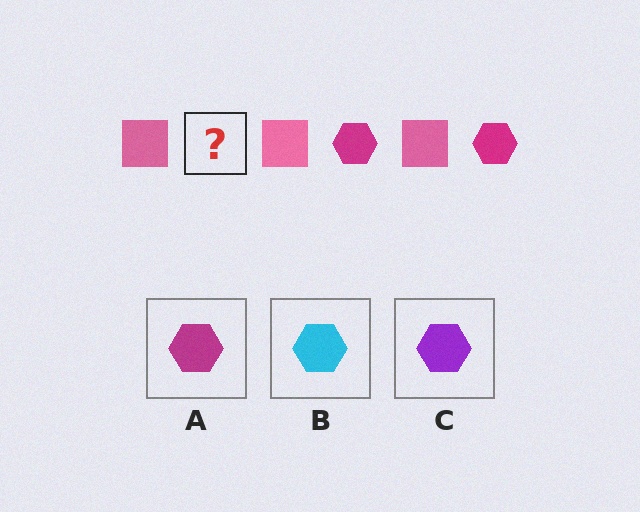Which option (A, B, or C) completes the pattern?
A.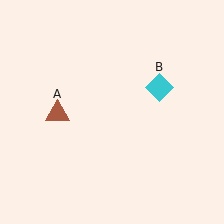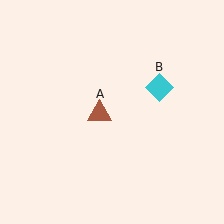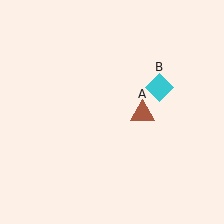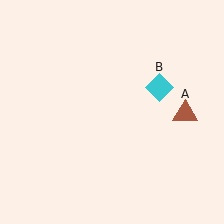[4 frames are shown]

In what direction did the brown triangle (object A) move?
The brown triangle (object A) moved right.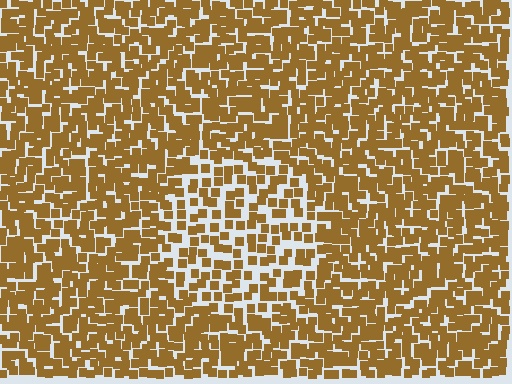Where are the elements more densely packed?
The elements are more densely packed outside the circle boundary.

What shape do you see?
I see a circle.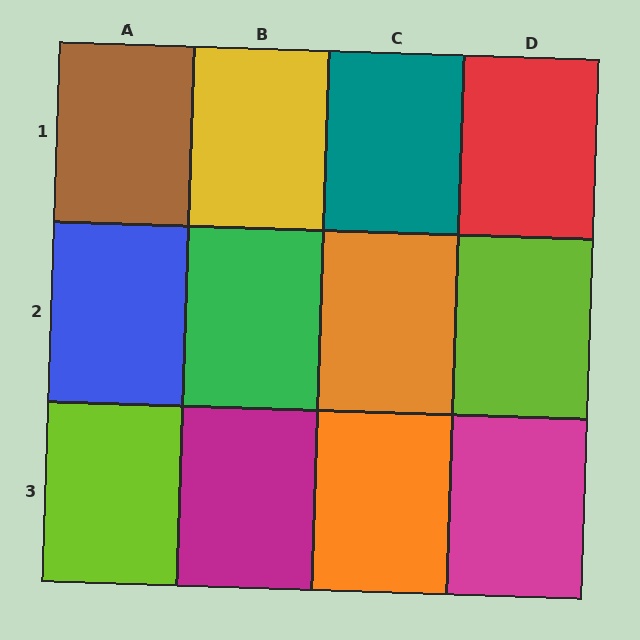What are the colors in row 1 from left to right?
Brown, yellow, teal, red.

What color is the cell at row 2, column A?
Blue.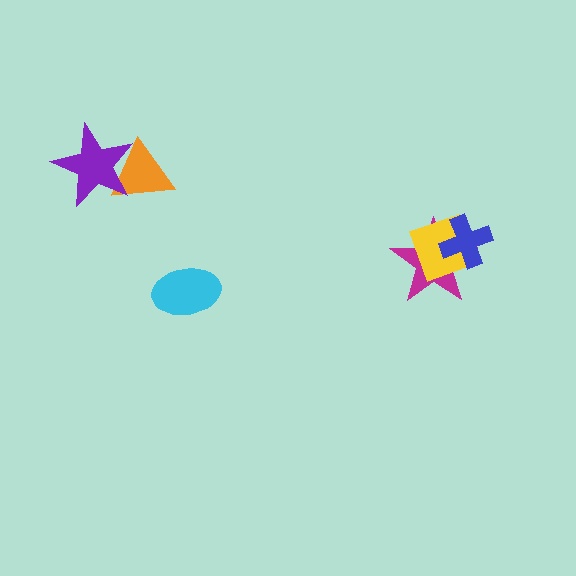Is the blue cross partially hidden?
No, no other shape covers it.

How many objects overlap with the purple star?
1 object overlaps with the purple star.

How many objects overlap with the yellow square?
2 objects overlap with the yellow square.